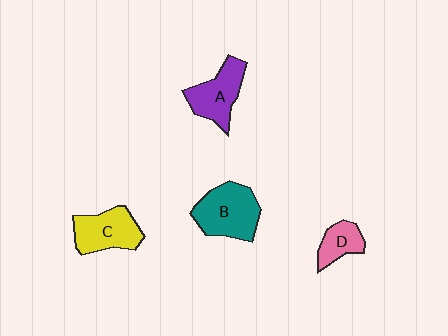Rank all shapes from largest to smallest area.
From largest to smallest: B (teal), C (yellow), A (purple), D (pink).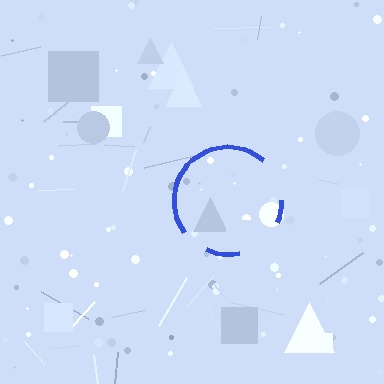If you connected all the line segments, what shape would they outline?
They would outline a circle.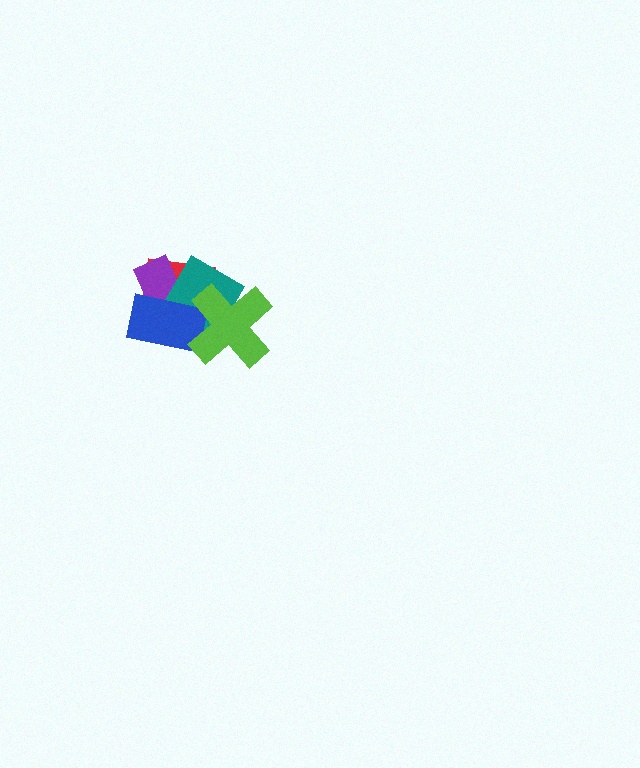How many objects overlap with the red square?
4 objects overlap with the red square.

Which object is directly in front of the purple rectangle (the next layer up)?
The teal diamond is directly in front of the purple rectangle.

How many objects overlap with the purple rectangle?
3 objects overlap with the purple rectangle.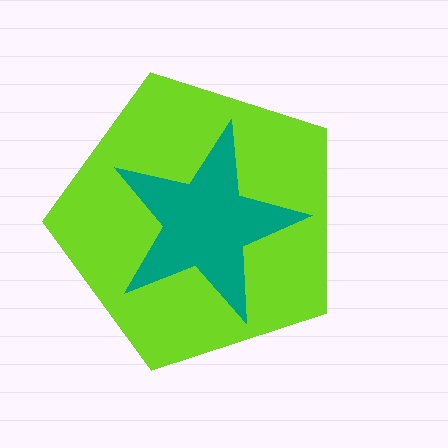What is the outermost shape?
The lime pentagon.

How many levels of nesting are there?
2.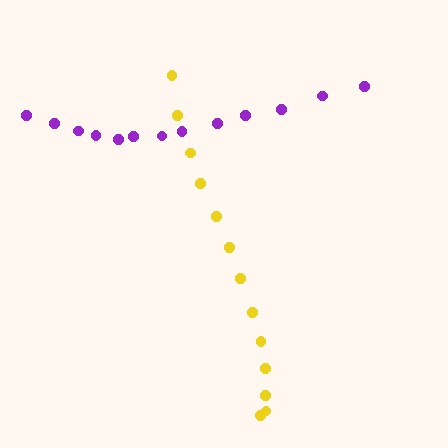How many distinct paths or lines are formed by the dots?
There are 2 distinct paths.